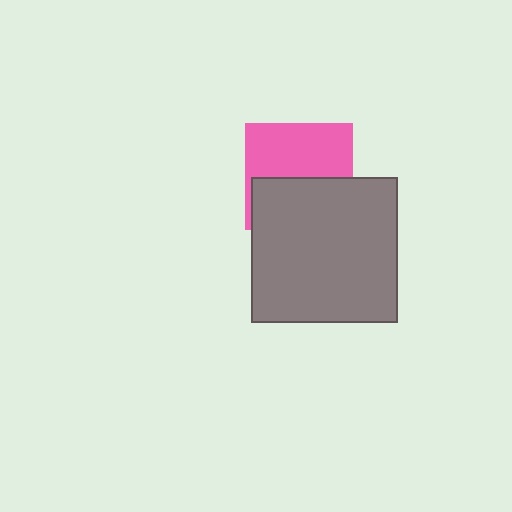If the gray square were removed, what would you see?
You would see the complete pink square.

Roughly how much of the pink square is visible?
About half of it is visible (roughly 54%).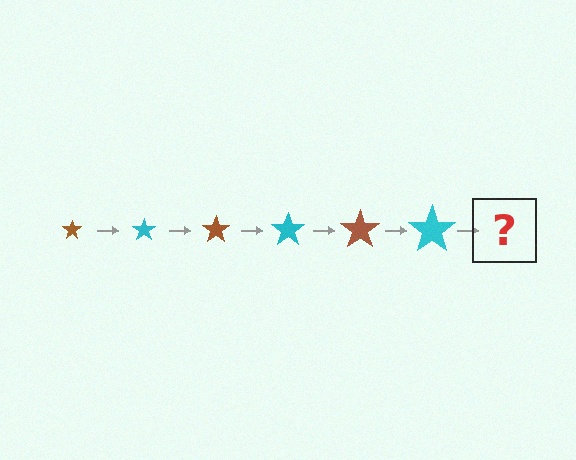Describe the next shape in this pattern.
It should be a brown star, larger than the previous one.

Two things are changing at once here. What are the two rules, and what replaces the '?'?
The two rules are that the star grows larger each step and the color cycles through brown and cyan. The '?' should be a brown star, larger than the previous one.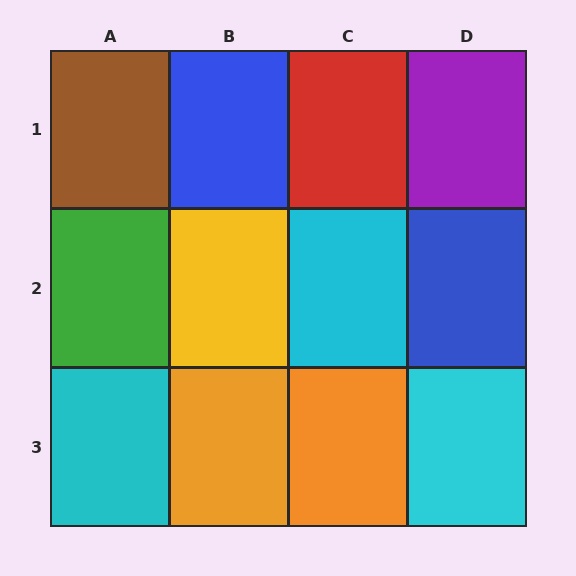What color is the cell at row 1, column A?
Brown.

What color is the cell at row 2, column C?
Cyan.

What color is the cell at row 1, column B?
Blue.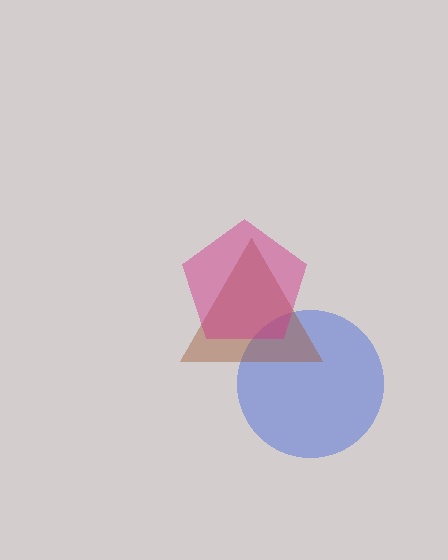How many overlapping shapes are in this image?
There are 3 overlapping shapes in the image.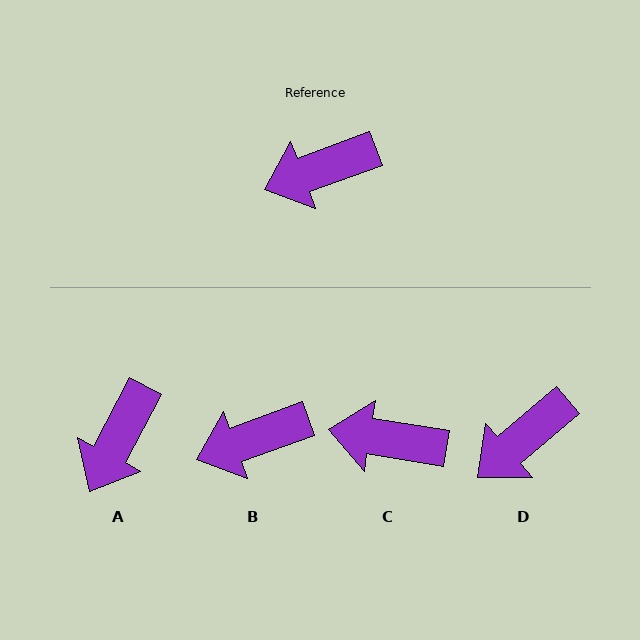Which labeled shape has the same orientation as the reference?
B.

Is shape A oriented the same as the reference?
No, it is off by about 42 degrees.